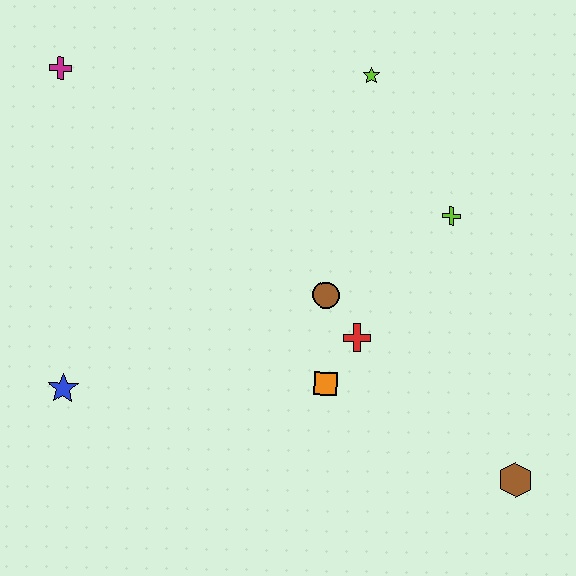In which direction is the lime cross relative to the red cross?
The lime cross is above the red cross.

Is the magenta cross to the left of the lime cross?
Yes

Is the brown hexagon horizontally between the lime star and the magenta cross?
No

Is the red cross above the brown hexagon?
Yes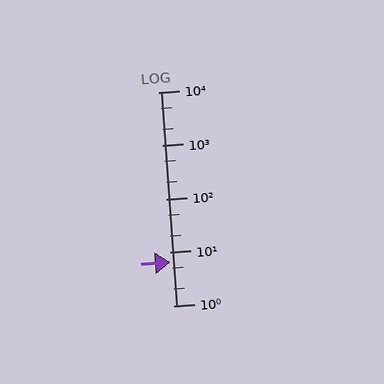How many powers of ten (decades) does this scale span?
The scale spans 4 decades, from 1 to 10000.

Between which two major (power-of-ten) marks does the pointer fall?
The pointer is between 1 and 10.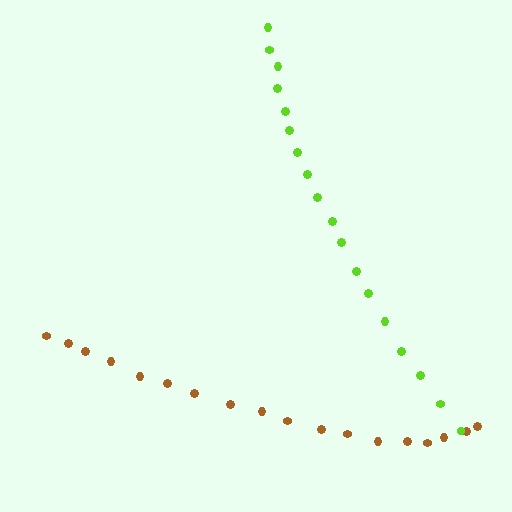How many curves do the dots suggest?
There are 2 distinct paths.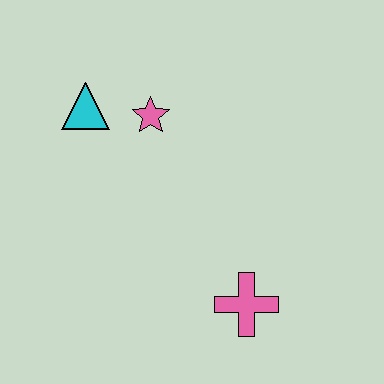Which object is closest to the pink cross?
The pink star is closest to the pink cross.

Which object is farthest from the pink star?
The pink cross is farthest from the pink star.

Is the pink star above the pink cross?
Yes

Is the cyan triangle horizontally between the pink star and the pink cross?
No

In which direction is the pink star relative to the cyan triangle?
The pink star is to the right of the cyan triangle.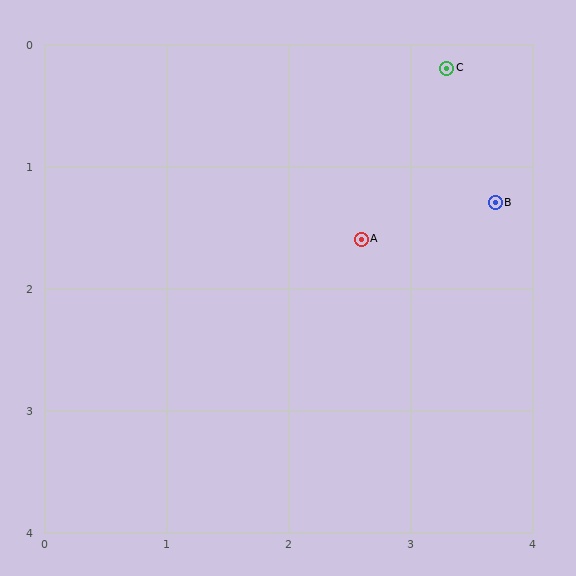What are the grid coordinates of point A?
Point A is at approximately (2.6, 1.6).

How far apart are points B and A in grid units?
Points B and A are about 1.1 grid units apart.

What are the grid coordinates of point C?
Point C is at approximately (3.3, 0.2).